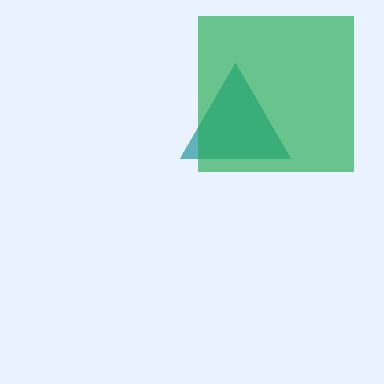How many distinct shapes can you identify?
There are 2 distinct shapes: a teal triangle, a green square.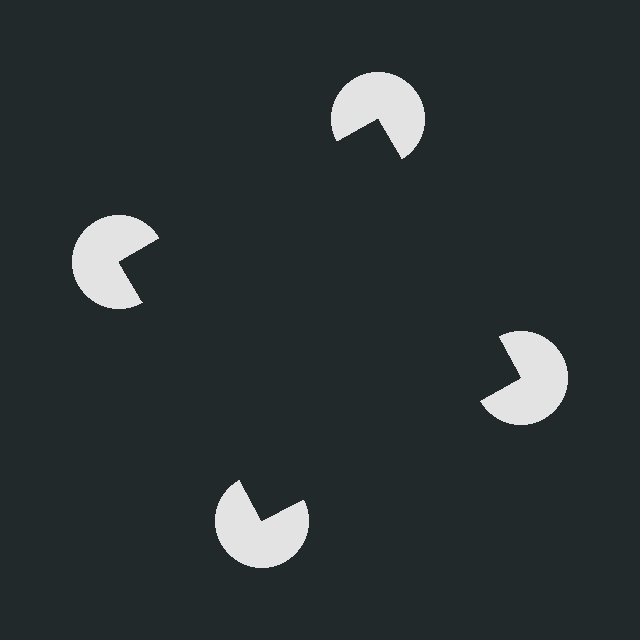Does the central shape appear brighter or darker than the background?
It typically appears slightly darker than the background, even though no actual brightness change is drawn.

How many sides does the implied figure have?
4 sides.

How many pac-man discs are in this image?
There are 4 — one at each vertex of the illusory square.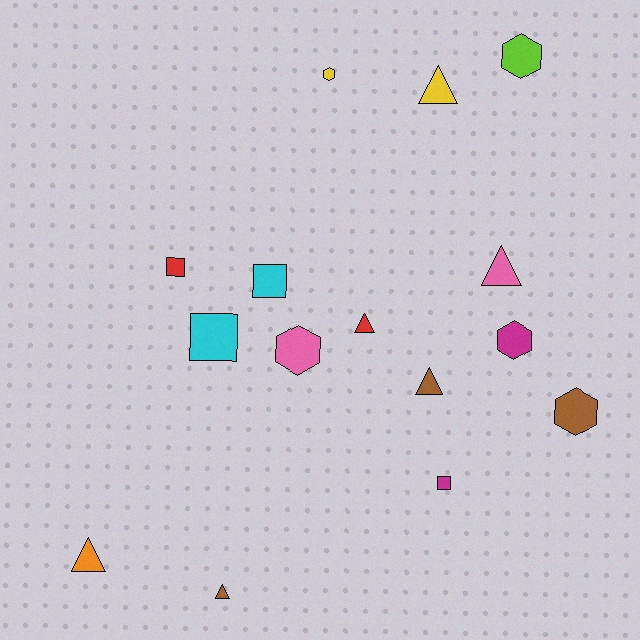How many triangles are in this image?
There are 6 triangles.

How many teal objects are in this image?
There are no teal objects.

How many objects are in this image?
There are 15 objects.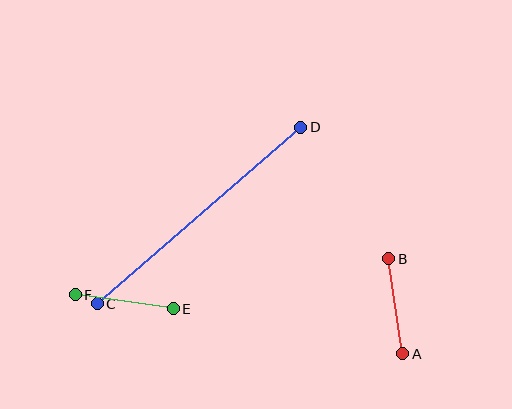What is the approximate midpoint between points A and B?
The midpoint is at approximately (396, 306) pixels.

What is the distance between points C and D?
The distance is approximately 269 pixels.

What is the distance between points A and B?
The distance is approximately 96 pixels.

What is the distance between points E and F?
The distance is approximately 99 pixels.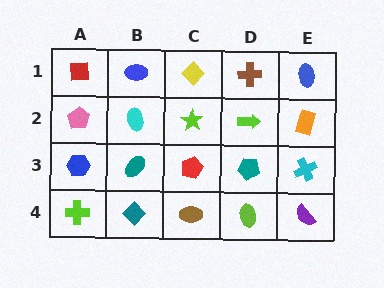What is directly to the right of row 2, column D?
An orange rectangle.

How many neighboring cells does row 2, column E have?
3.